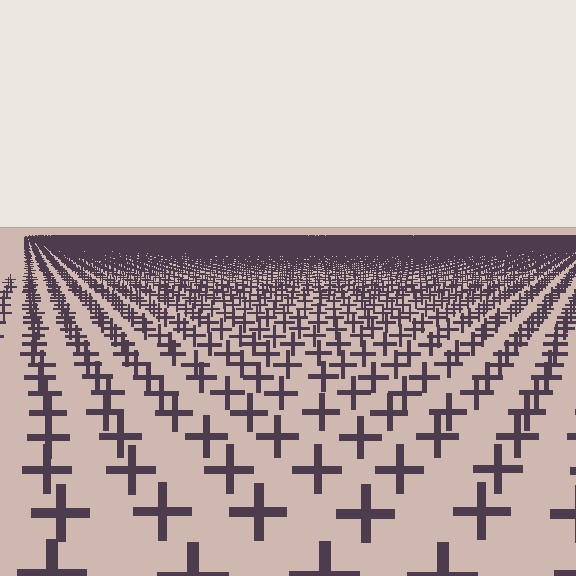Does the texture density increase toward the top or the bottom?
Density increases toward the top.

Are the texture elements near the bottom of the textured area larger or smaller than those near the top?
Larger. Near the bottom, elements are closer to the viewer and appear at a bigger on-screen size.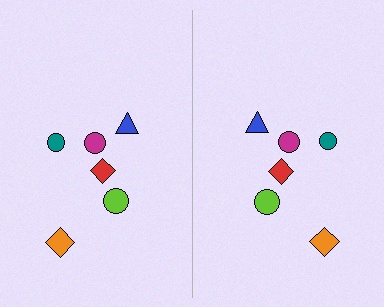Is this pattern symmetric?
Yes, this pattern has bilateral (reflection) symmetry.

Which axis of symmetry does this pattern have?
The pattern has a vertical axis of symmetry running through the center of the image.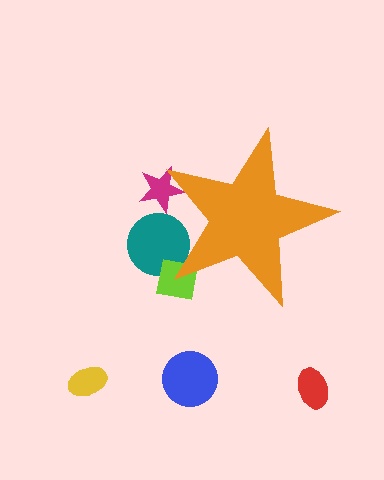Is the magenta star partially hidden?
Yes, the magenta star is partially hidden behind the orange star.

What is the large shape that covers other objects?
An orange star.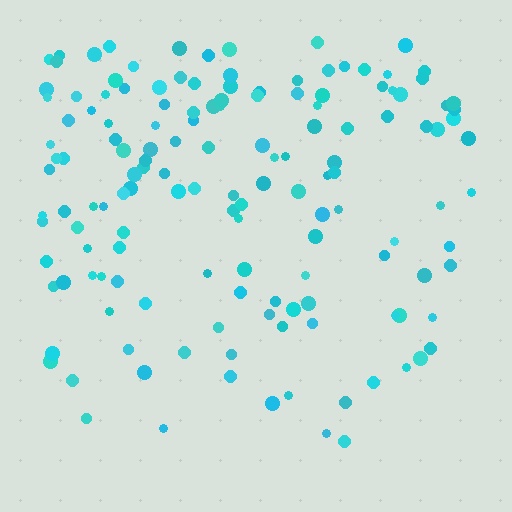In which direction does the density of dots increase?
From bottom to top, with the top side densest.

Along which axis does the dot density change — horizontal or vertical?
Vertical.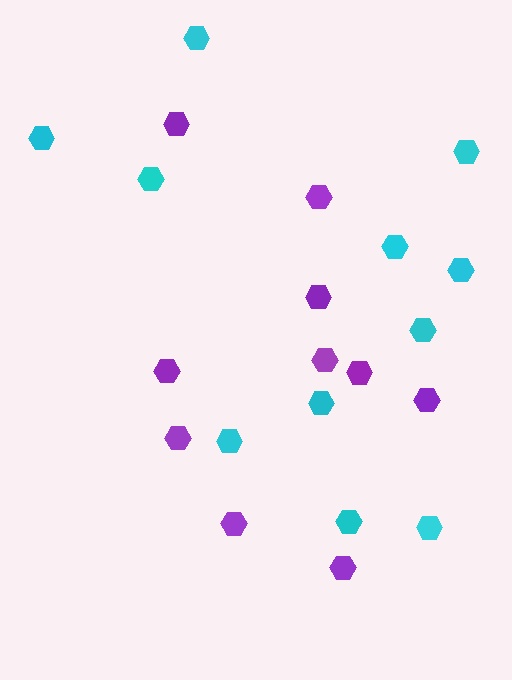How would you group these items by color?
There are 2 groups: one group of purple hexagons (10) and one group of cyan hexagons (11).